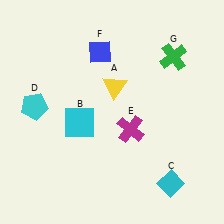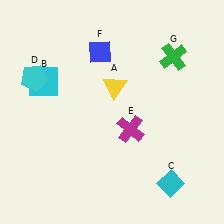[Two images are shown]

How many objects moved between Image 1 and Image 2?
2 objects moved between the two images.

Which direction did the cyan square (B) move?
The cyan square (B) moved up.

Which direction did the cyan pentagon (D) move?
The cyan pentagon (D) moved up.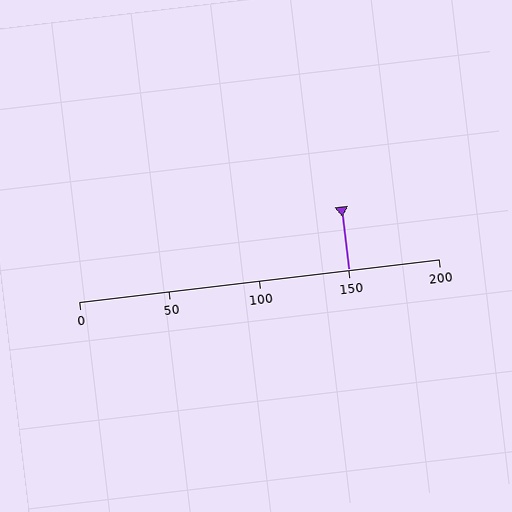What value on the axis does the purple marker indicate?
The marker indicates approximately 150.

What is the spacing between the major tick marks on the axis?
The major ticks are spaced 50 apart.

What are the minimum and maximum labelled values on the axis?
The axis runs from 0 to 200.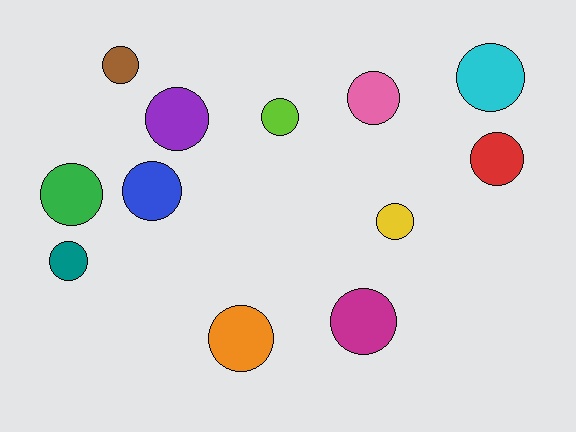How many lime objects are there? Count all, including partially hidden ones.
There is 1 lime object.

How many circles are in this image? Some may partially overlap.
There are 12 circles.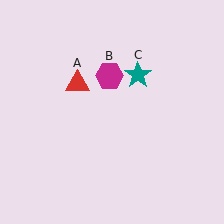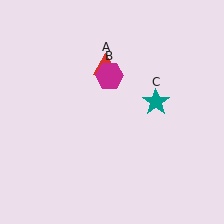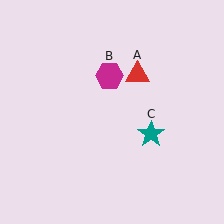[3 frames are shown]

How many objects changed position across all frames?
2 objects changed position: red triangle (object A), teal star (object C).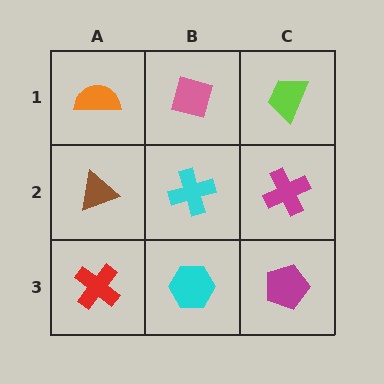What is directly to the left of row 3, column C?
A cyan hexagon.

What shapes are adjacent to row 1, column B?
A cyan cross (row 2, column B), an orange semicircle (row 1, column A), a lime trapezoid (row 1, column C).